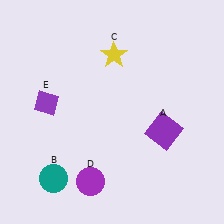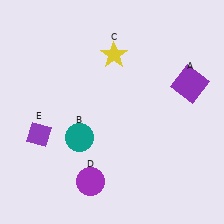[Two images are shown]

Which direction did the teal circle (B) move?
The teal circle (B) moved up.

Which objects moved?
The objects that moved are: the purple square (A), the teal circle (B), the purple diamond (E).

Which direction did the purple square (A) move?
The purple square (A) moved up.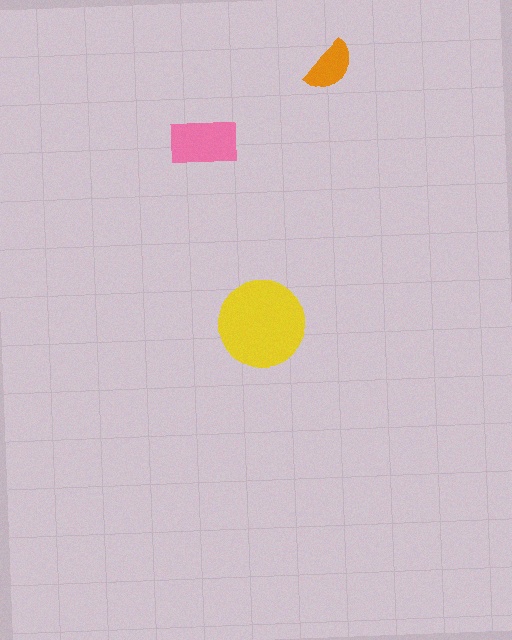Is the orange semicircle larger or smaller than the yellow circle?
Smaller.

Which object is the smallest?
The orange semicircle.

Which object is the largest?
The yellow circle.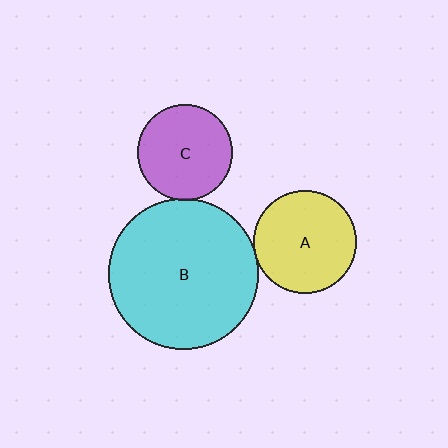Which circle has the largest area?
Circle B (cyan).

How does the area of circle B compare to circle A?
Approximately 2.1 times.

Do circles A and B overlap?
Yes.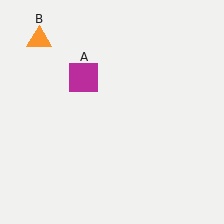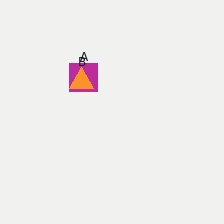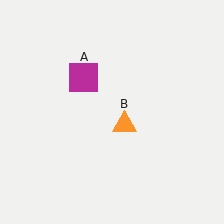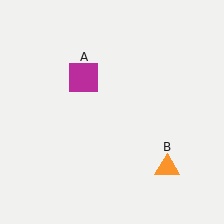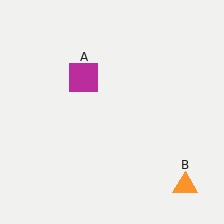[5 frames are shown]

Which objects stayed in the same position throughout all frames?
Magenta square (object A) remained stationary.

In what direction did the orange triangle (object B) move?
The orange triangle (object B) moved down and to the right.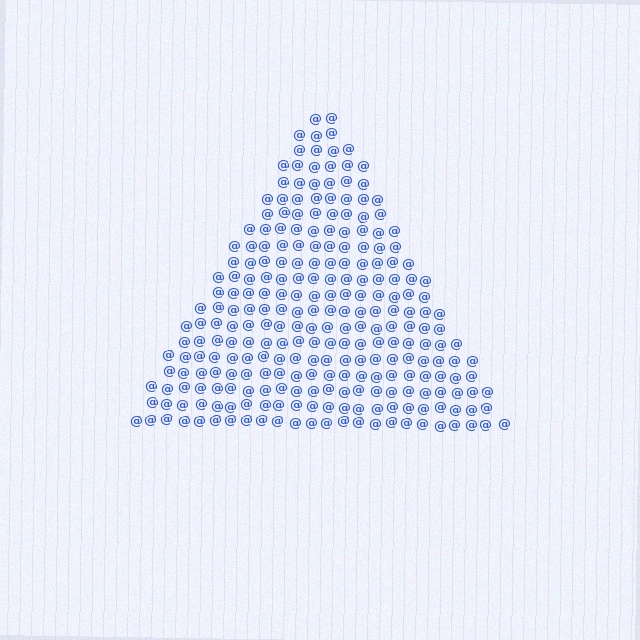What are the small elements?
The small elements are at signs.